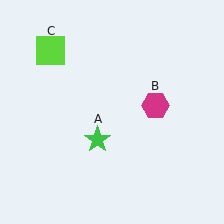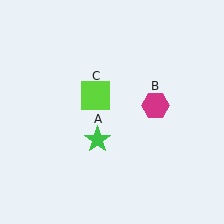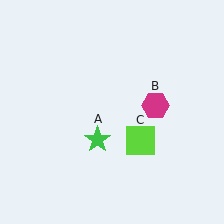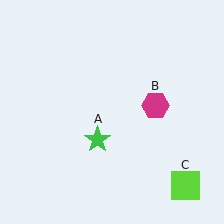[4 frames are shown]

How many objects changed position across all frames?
1 object changed position: lime square (object C).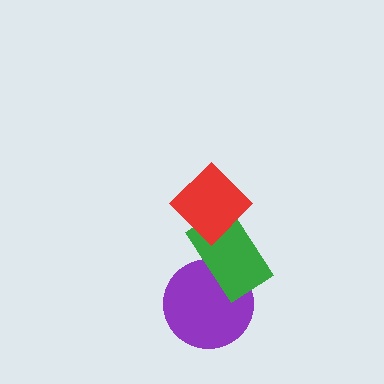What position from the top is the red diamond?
The red diamond is 1st from the top.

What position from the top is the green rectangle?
The green rectangle is 2nd from the top.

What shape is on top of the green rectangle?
The red diamond is on top of the green rectangle.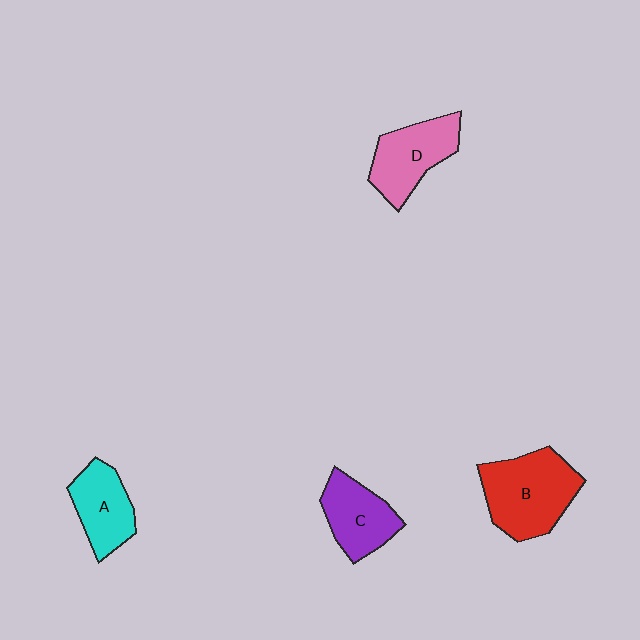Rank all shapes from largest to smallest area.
From largest to smallest: B (red), D (pink), C (purple), A (cyan).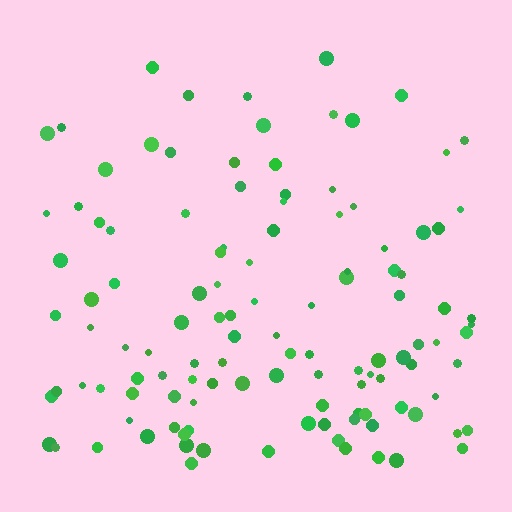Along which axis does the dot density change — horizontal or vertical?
Vertical.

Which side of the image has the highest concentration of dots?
The bottom.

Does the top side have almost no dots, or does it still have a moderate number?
Still a moderate number, just noticeably fewer than the bottom.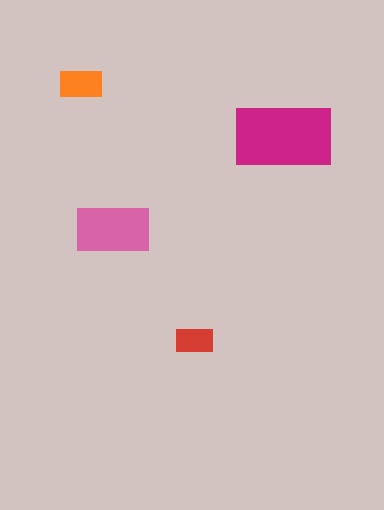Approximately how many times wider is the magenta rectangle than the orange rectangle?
About 2.5 times wider.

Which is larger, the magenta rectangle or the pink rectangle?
The magenta one.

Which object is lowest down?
The red rectangle is bottommost.